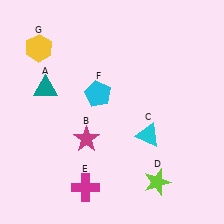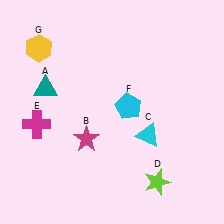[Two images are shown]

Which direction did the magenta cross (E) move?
The magenta cross (E) moved up.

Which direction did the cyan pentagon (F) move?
The cyan pentagon (F) moved right.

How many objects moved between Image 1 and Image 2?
2 objects moved between the two images.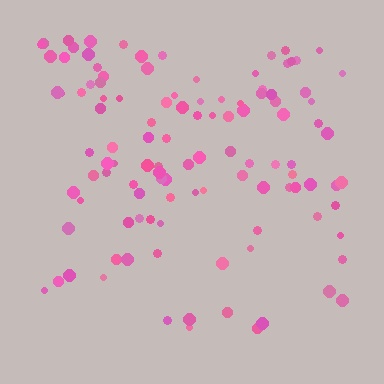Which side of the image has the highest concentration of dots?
The top.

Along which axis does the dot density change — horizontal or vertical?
Vertical.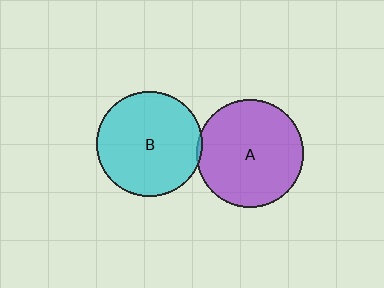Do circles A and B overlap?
Yes.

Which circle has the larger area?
Circle A (purple).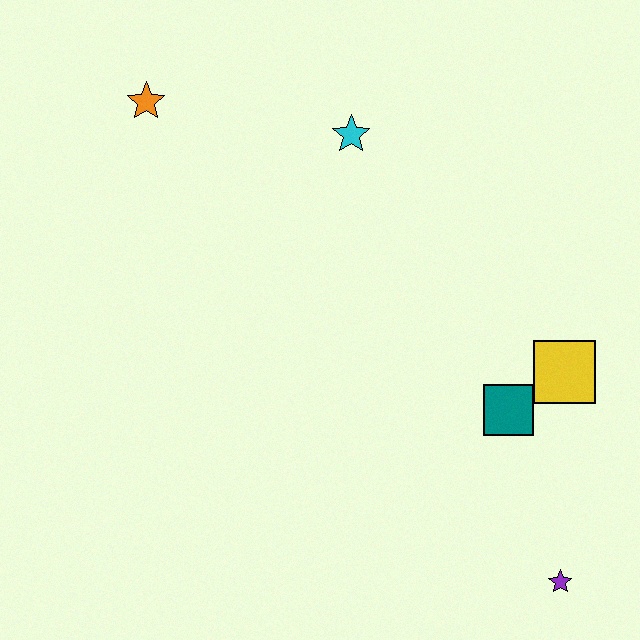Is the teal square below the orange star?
Yes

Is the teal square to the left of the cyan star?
No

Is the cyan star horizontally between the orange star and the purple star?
Yes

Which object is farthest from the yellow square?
The orange star is farthest from the yellow square.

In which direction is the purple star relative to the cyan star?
The purple star is below the cyan star.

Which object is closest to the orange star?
The cyan star is closest to the orange star.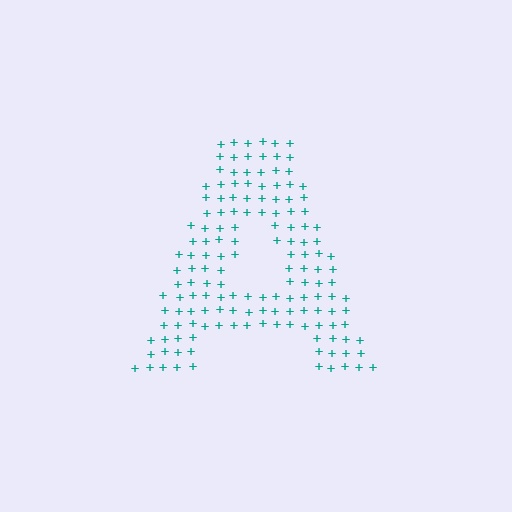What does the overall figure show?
The overall figure shows the letter A.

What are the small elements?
The small elements are plus signs.